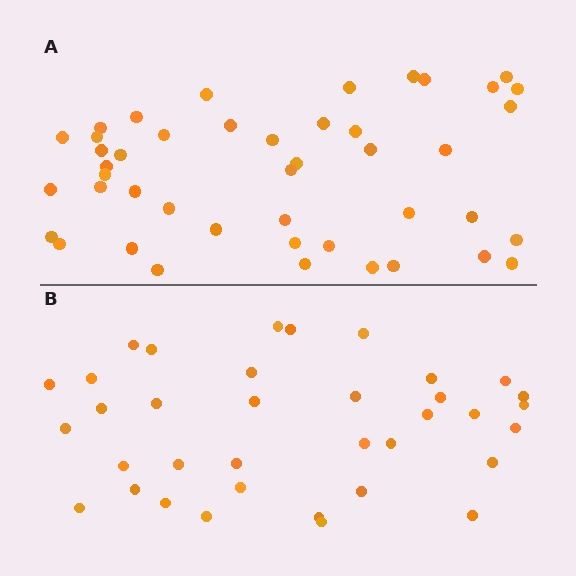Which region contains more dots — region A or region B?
Region A (the top region) has more dots.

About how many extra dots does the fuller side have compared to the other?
Region A has roughly 8 or so more dots than region B.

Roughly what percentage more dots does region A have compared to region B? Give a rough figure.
About 25% more.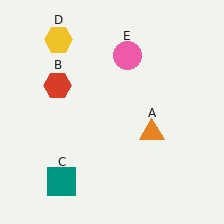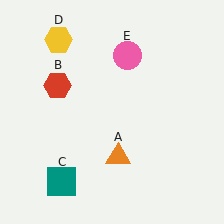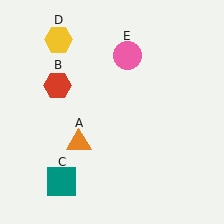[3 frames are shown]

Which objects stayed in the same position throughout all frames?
Red hexagon (object B) and teal square (object C) and yellow hexagon (object D) and pink circle (object E) remained stationary.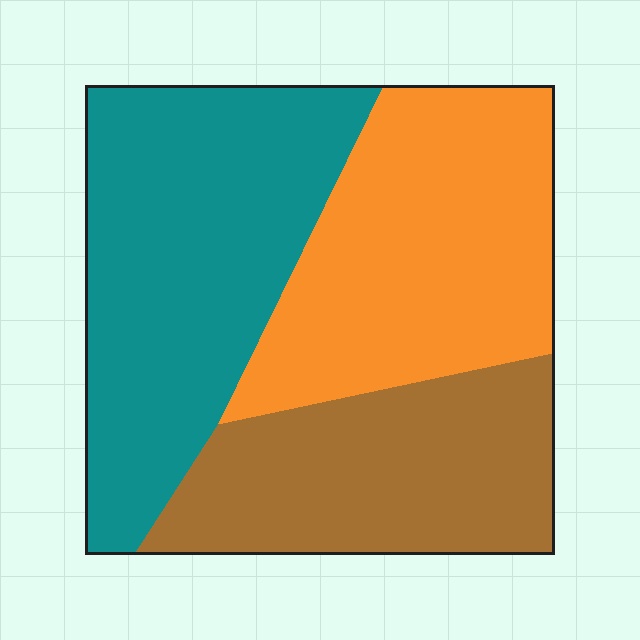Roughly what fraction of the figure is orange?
Orange covers 34% of the figure.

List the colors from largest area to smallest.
From largest to smallest: teal, orange, brown.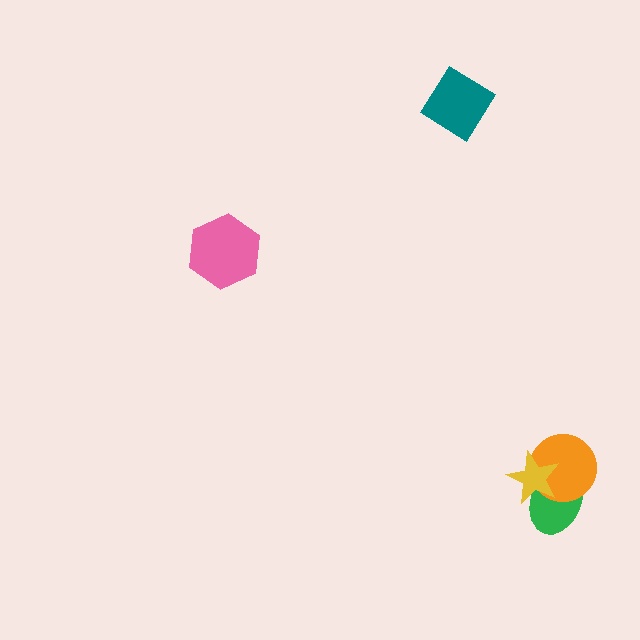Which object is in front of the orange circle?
The yellow star is in front of the orange circle.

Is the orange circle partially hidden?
Yes, it is partially covered by another shape.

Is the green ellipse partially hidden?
Yes, it is partially covered by another shape.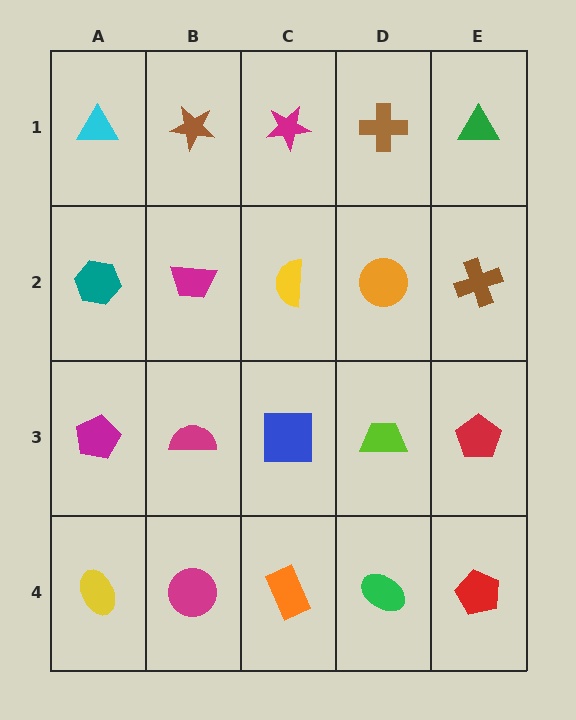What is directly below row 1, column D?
An orange circle.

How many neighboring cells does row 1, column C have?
3.